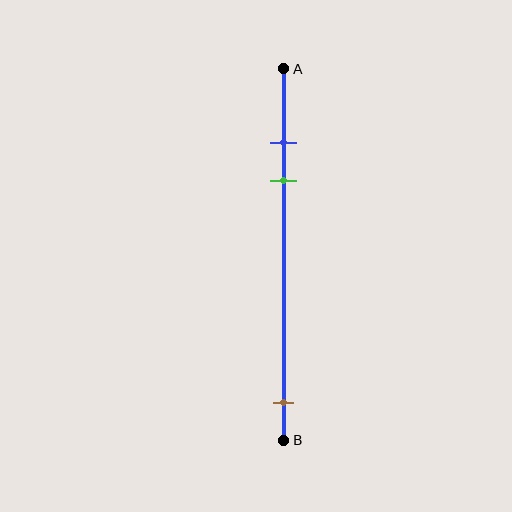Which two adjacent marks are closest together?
The blue and green marks are the closest adjacent pair.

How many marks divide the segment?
There are 3 marks dividing the segment.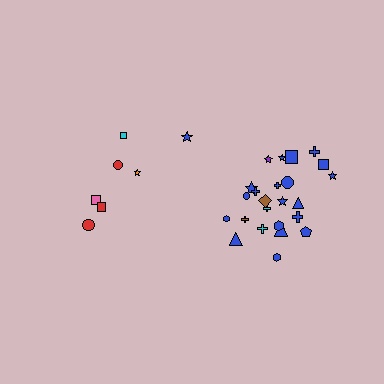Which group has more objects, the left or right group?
The right group.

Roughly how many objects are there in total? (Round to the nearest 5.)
Roughly 30 objects in total.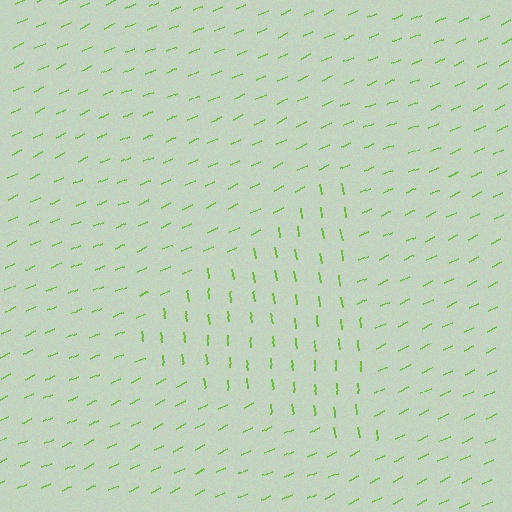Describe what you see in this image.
The image is filled with small lime line segments. A triangle region in the image has lines oriented differently from the surrounding lines, creating a visible texture boundary.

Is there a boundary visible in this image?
Yes, there is a texture boundary formed by a change in line orientation.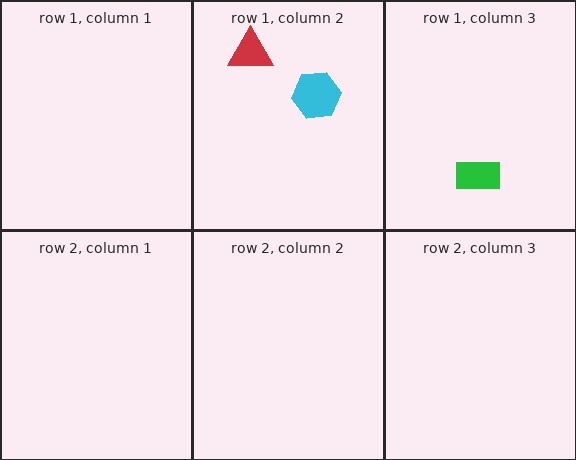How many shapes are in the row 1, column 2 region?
2.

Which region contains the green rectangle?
The row 1, column 3 region.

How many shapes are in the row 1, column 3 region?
1.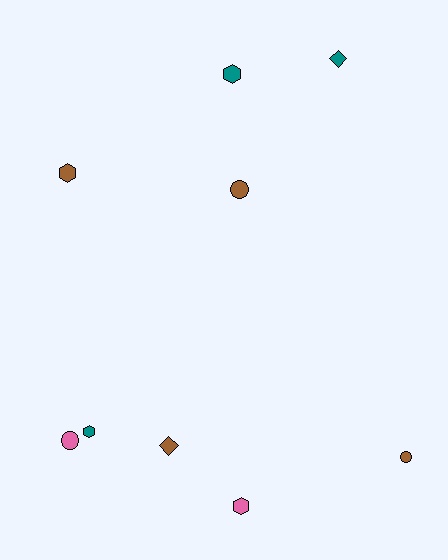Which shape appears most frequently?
Hexagon, with 4 objects.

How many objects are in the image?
There are 9 objects.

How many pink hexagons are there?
There is 1 pink hexagon.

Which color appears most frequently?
Brown, with 4 objects.